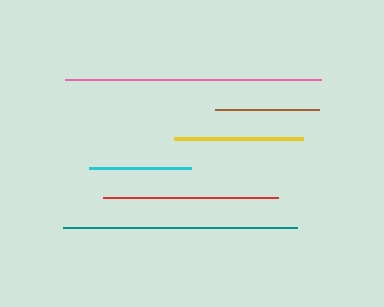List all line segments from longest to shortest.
From longest to shortest: pink, teal, red, yellow, brown, cyan.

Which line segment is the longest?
The pink line is the longest at approximately 256 pixels.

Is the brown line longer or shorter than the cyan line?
The brown line is longer than the cyan line.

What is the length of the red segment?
The red segment is approximately 174 pixels long.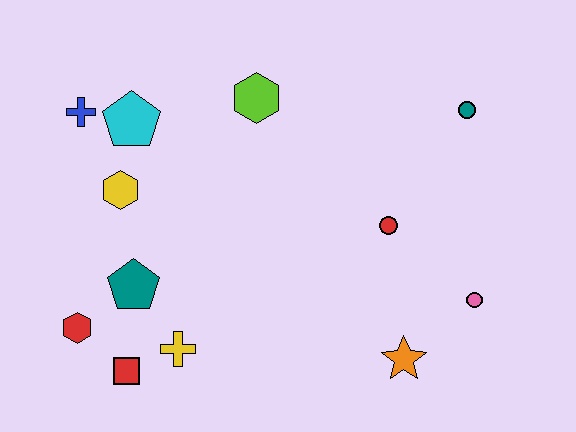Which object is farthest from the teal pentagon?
The teal circle is farthest from the teal pentagon.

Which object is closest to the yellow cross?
The red square is closest to the yellow cross.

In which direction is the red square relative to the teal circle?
The red square is to the left of the teal circle.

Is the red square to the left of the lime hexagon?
Yes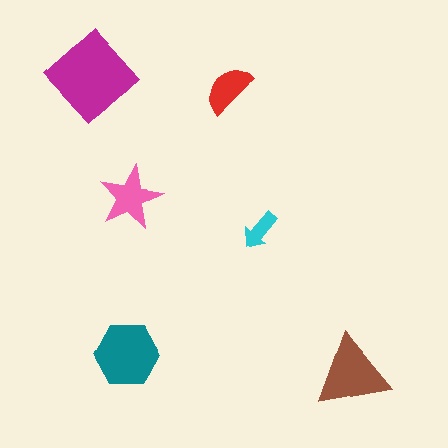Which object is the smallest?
The cyan arrow.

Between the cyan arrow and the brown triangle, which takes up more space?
The brown triangle.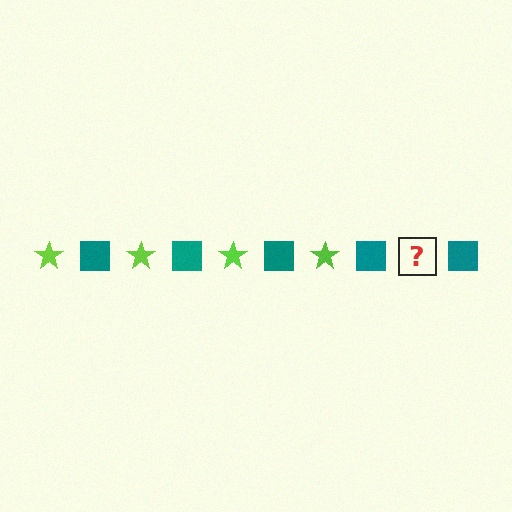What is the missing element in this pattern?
The missing element is a lime star.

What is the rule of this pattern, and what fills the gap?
The rule is that the pattern alternates between lime star and teal square. The gap should be filled with a lime star.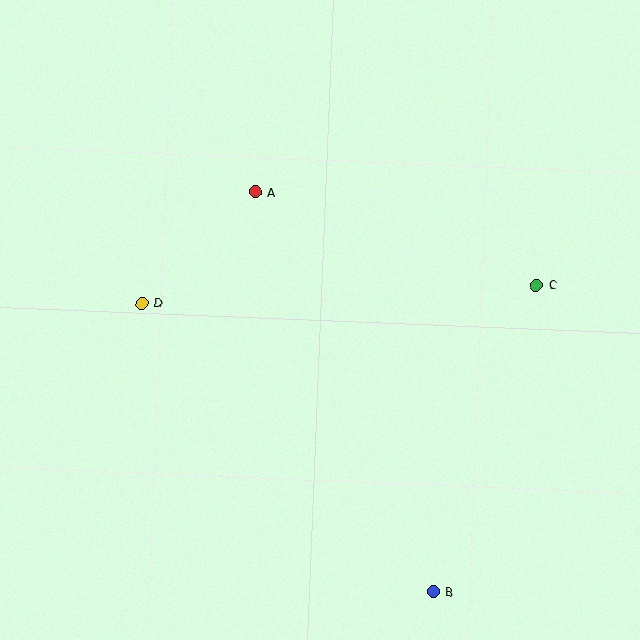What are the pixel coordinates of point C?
Point C is at (536, 285).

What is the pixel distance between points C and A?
The distance between C and A is 296 pixels.